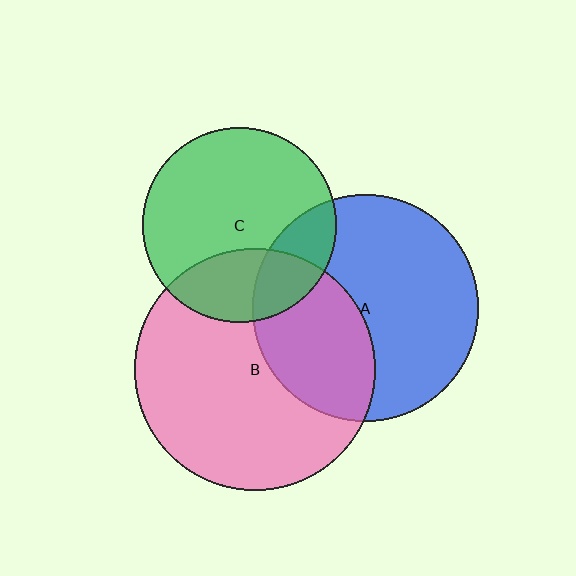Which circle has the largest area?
Circle B (pink).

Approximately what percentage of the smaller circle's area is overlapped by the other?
Approximately 25%.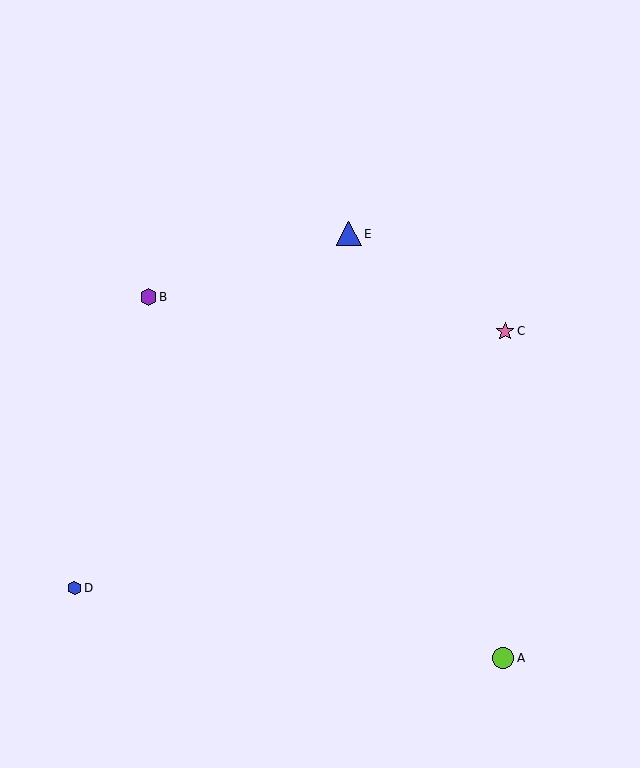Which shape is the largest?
The blue triangle (labeled E) is the largest.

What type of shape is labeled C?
Shape C is a pink star.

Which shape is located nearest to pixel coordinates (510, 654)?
The lime circle (labeled A) at (503, 658) is nearest to that location.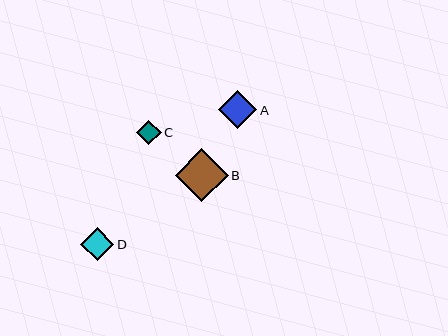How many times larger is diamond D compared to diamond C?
Diamond D is approximately 1.3 times the size of diamond C.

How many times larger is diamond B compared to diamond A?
Diamond B is approximately 1.4 times the size of diamond A.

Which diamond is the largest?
Diamond B is the largest with a size of approximately 53 pixels.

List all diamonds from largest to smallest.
From largest to smallest: B, A, D, C.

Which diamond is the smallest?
Diamond C is the smallest with a size of approximately 25 pixels.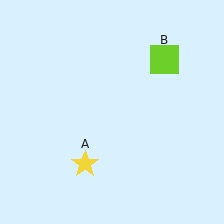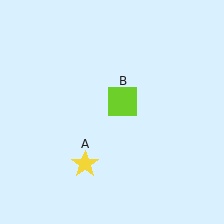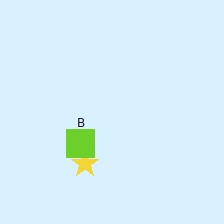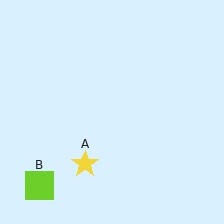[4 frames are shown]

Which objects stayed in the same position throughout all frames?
Yellow star (object A) remained stationary.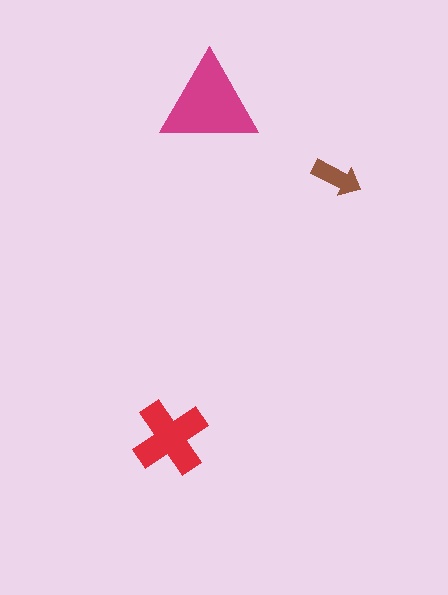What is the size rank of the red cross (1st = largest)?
2nd.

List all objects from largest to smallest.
The magenta triangle, the red cross, the brown arrow.